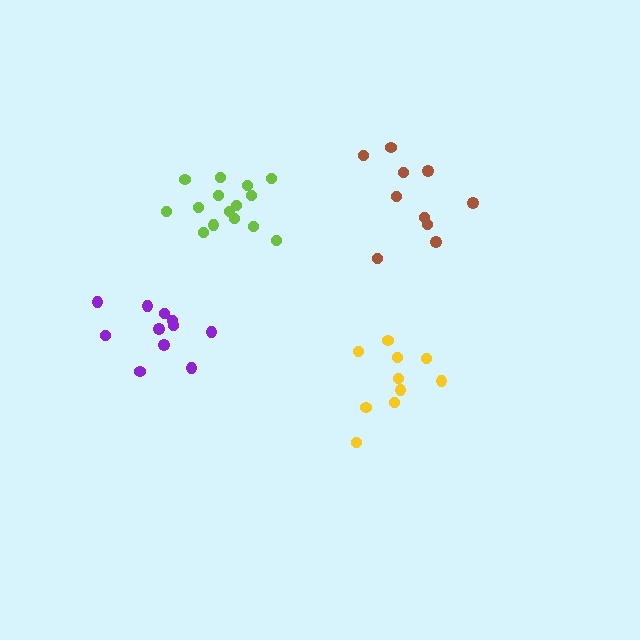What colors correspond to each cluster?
The clusters are colored: yellow, brown, lime, purple.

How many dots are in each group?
Group 1: 10 dots, Group 2: 10 dots, Group 3: 15 dots, Group 4: 11 dots (46 total).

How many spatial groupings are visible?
There are 4 spatial groupings.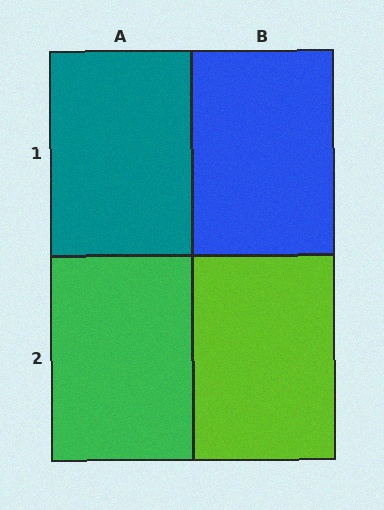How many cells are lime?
1 cell is lime.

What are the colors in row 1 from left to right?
Teal, blue.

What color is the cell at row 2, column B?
Lime.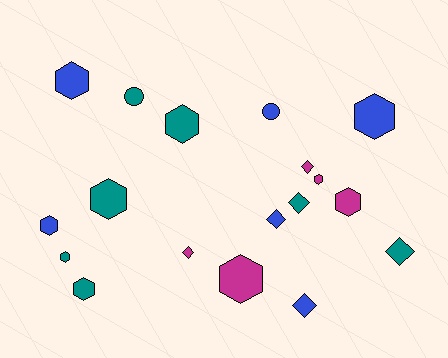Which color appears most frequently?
Teal, with 7 objects.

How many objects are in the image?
There are 18 objects.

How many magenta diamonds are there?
There are 2 magenta diamonds.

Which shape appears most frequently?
Hexagon, with 10 objects.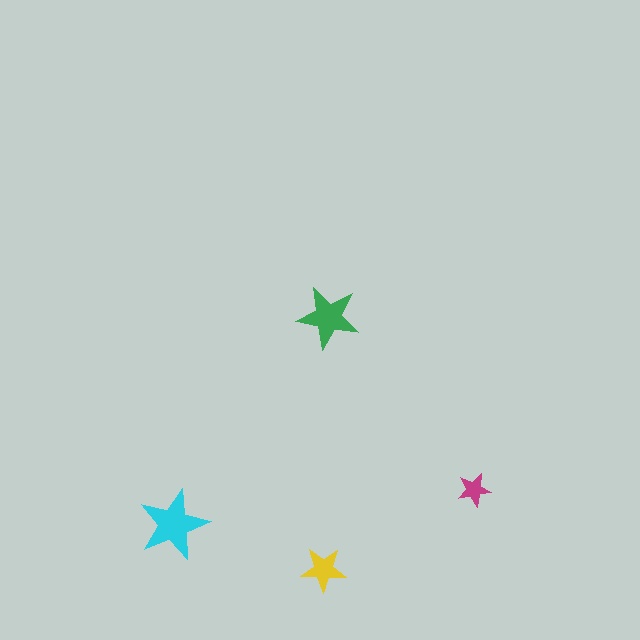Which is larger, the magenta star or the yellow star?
The yellow one.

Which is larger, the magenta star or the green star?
The green one.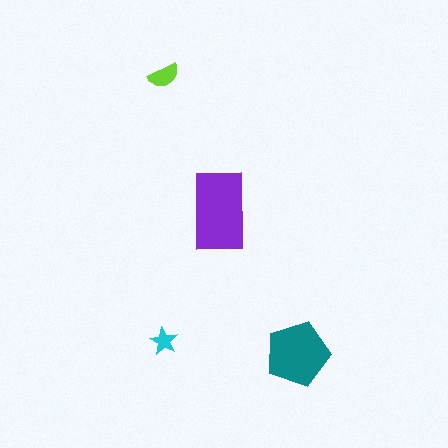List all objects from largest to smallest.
The purple rectangle, the teal pentagon, the lime semicircle, the cyan star.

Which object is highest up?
The lime semicircle is topmost.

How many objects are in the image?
There are 4 objects in the image.